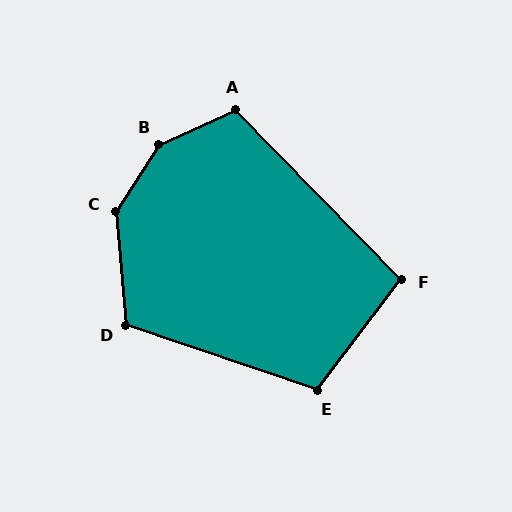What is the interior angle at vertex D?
Approximately 114 degrees (obtuse).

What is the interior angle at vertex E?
Approximately 109 degrees (obtuse).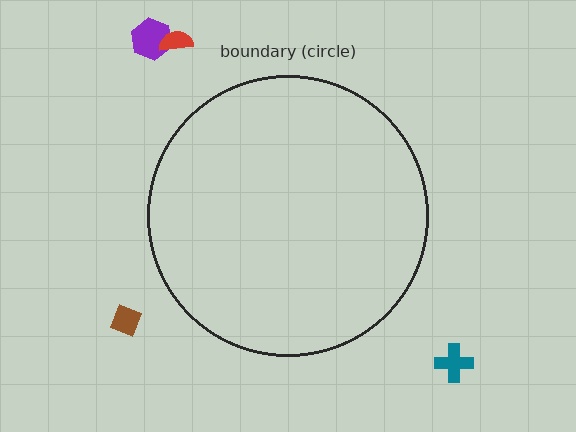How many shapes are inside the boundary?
0 inside, 4 outside.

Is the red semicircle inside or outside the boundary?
Outside.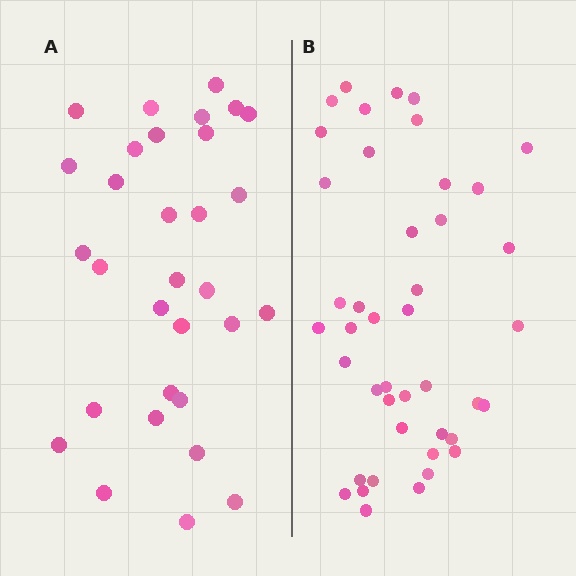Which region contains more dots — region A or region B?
Region B (the right region) has more dots.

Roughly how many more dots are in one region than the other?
Region B has roughly 12 or so more dots than region A.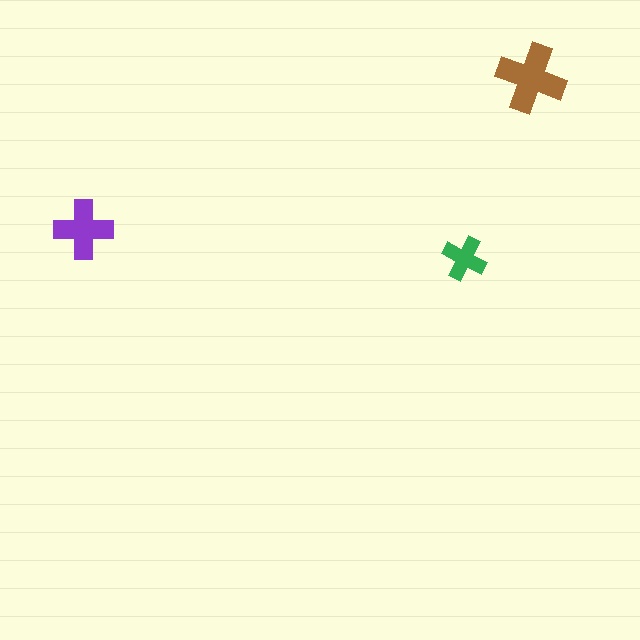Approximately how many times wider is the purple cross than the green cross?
About 1.5 times wider.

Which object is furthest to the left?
The purple cross is leftmost.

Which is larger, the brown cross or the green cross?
The brown one.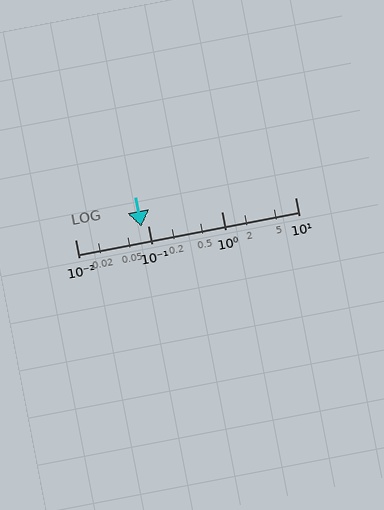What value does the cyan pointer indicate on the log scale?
The pointer indicates approximately 0.079.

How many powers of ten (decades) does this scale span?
The scale spans 3 decades, from 0.01 to 10.